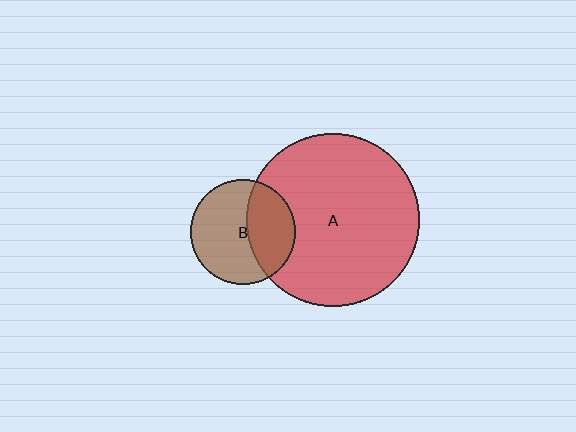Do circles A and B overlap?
Yes.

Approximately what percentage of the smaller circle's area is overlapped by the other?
Approximately 40%.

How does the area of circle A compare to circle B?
Approximately 2.7 times.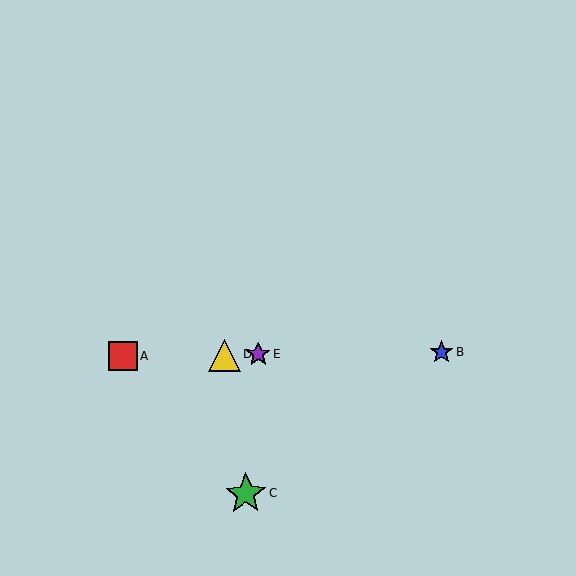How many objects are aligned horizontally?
4 objects (A, B, D, E) are aligned horizontally.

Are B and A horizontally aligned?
Yes, both are at y≈353.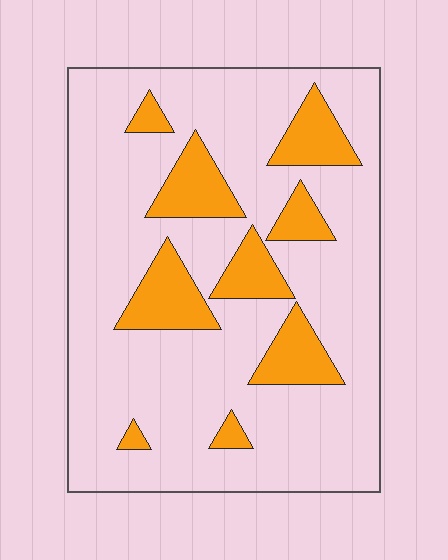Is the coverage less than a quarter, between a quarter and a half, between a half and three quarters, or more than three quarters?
Less than a quarter.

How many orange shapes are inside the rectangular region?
9.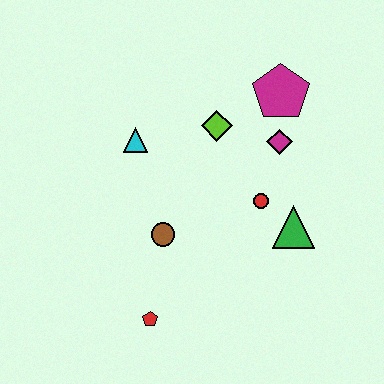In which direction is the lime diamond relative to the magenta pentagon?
The lime diamond is to the left of the magenta pentagon.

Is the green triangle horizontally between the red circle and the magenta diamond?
No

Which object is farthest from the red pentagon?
The magenta pentagon is farthest from the red pentagon.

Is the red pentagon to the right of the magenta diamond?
No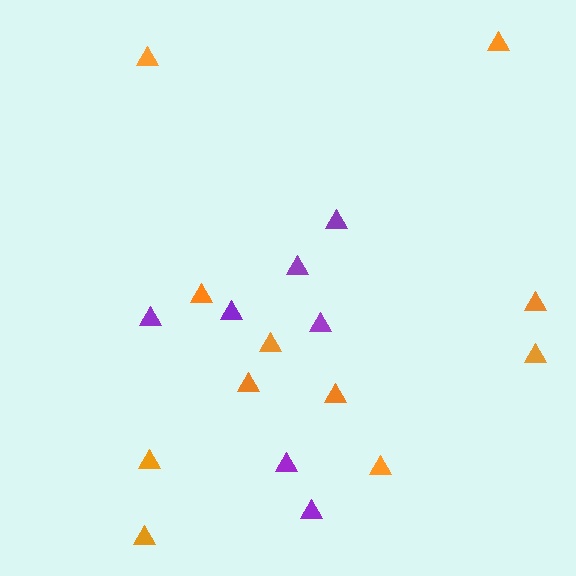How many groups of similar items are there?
There are 2 groups: one group of orange triangles (11) and one group of purple triangles (7).